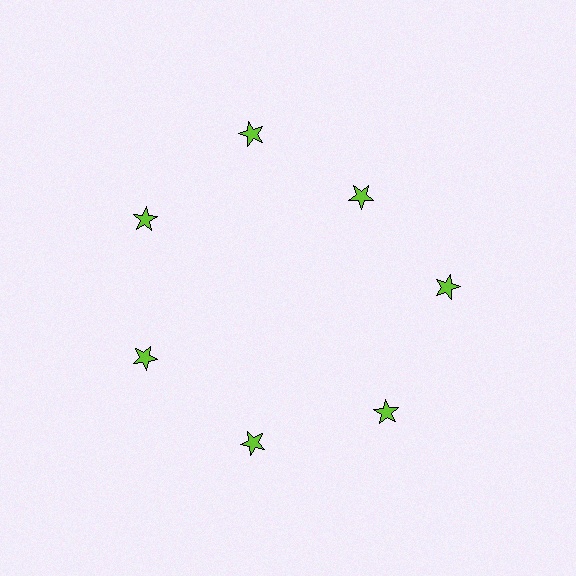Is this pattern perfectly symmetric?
No. The 7 lime stars are arranged in a ring, but one element near the 1 o'clock position is pulled inward toward the center, breaking the 7-fold rotational symmetry.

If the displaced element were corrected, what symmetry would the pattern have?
It would have 7-fold rotational symmetry — the pattern would map onto itself every 51 degrees.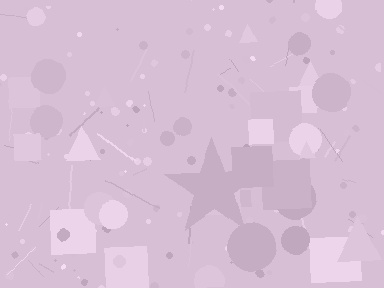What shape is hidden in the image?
A star is hidden in the image.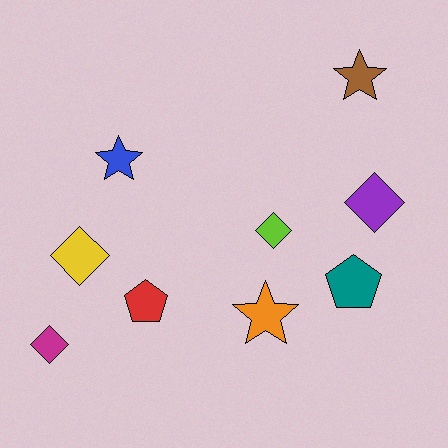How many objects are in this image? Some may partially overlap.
There are 9 objects.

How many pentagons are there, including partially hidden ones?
There are 2 pentagons.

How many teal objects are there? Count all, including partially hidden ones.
There is 1 teal object.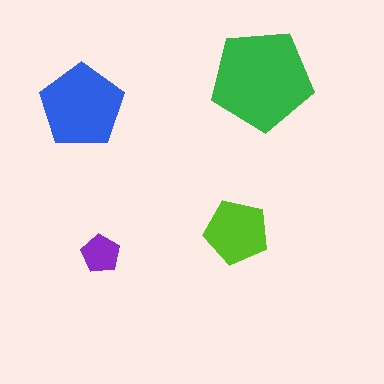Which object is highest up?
The green pentagon is topmost.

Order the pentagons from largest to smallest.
the green one, the blue one, the lime one, the purple one.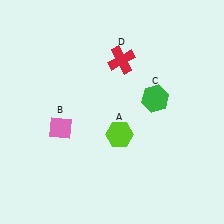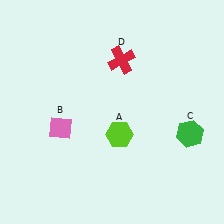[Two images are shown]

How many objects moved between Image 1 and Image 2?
1 object moved between the two images.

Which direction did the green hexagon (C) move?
The green hexagon (C) moved down.